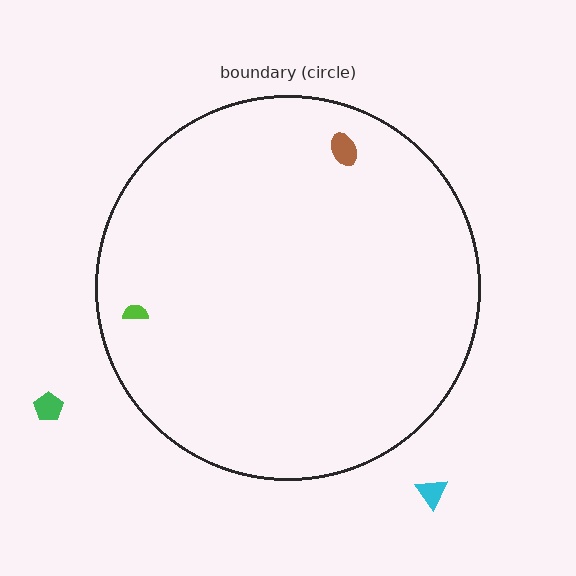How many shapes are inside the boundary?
2 inside, 2 outside.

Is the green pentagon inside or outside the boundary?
Outside.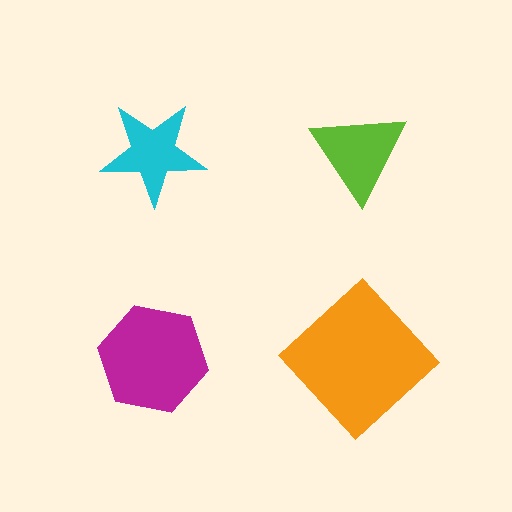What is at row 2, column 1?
A magenta hexagon.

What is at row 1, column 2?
A lime triangle.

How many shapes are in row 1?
2 shapes.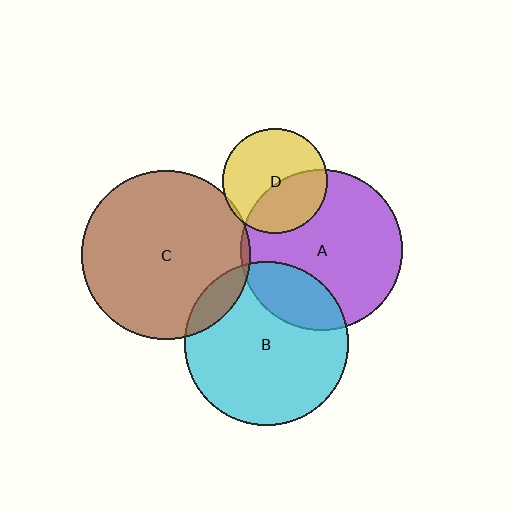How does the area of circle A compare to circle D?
Approximately 2.4 times.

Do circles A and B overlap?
Yes.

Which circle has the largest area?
Circle C (brown).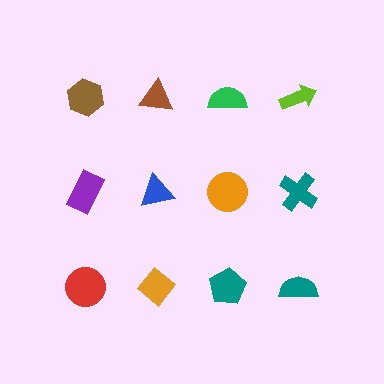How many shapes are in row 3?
4 shapes.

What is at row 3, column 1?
A red circle.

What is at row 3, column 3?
A teal pentagon.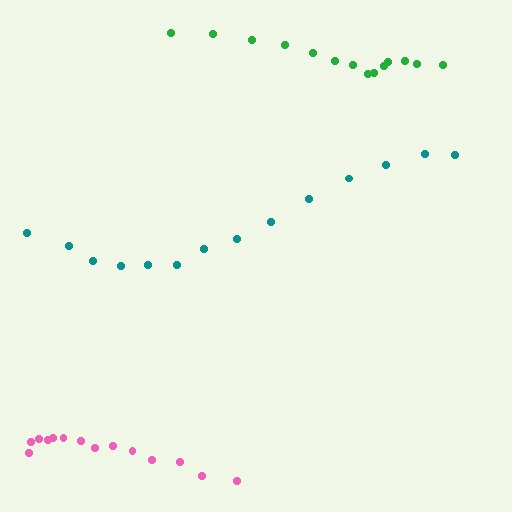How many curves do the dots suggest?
There are 3 distinct paths.